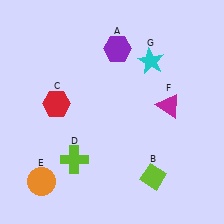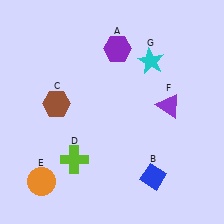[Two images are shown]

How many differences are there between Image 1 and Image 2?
There are 3 differences between the two images.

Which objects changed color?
B changed from lime to blue. C changed from red to brown. F changed from magenta to purple.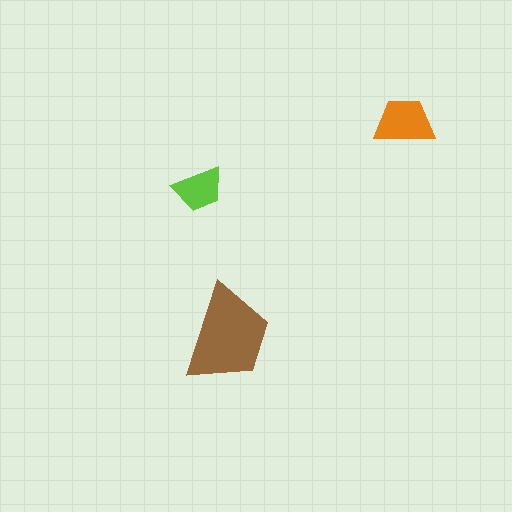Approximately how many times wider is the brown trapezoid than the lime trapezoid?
About 2 times wider.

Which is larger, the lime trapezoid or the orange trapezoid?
The orange one.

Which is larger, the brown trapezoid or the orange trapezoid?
The brown one.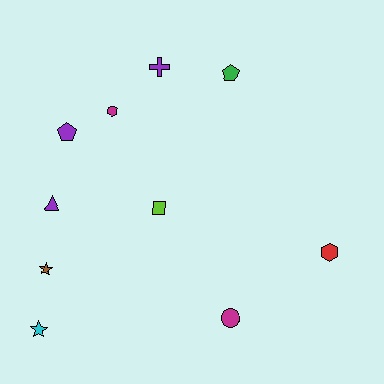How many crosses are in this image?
There is 1 cross.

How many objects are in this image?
There are 10 objects.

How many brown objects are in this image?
There is 1 brown object.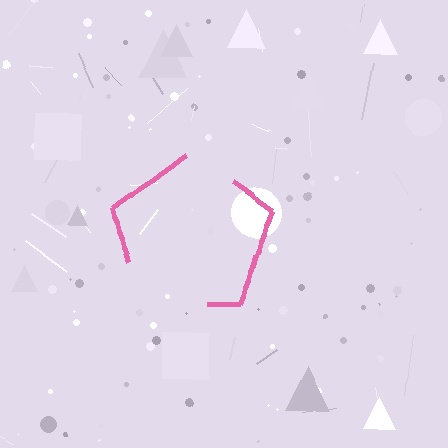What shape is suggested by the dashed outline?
The dashed outline suggests a pentagon.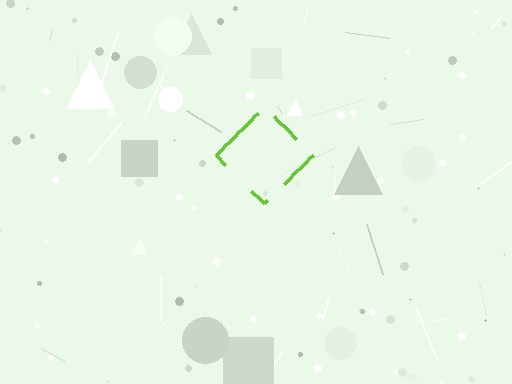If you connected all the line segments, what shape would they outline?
They would outline a diamond.